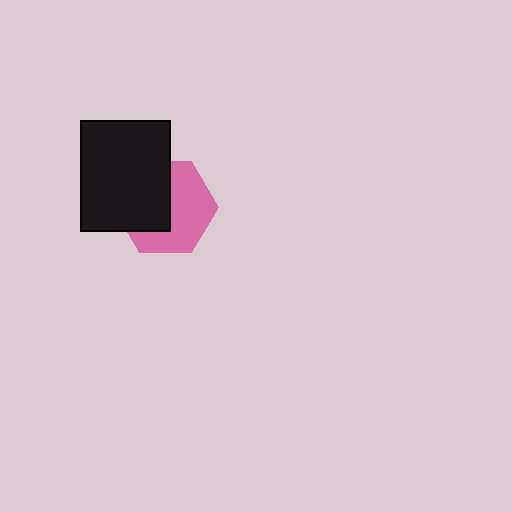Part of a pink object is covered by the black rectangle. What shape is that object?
It is a hexagon.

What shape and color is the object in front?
The object in front is a black rectangle.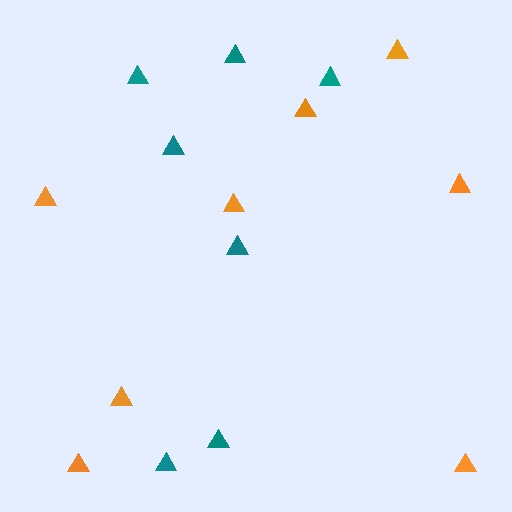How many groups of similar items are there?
There are 2 groups: one group of orange triangles (8) and one group of teal triangles (7).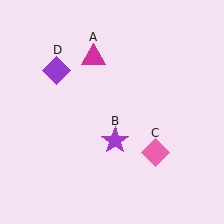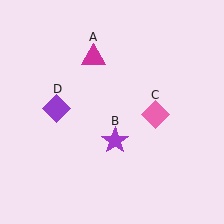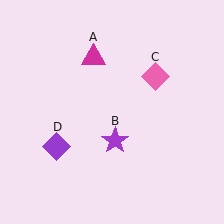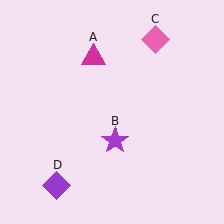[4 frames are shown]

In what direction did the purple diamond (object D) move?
The purple diamond (object D) moved down.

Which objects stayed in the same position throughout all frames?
Magenta triangle (object A) and purple star (object B) remained stationary.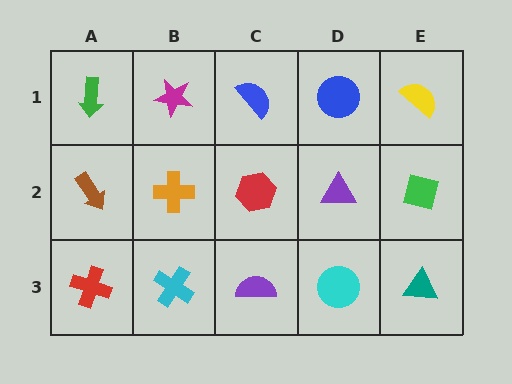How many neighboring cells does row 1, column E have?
2.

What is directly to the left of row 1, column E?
A blue circle.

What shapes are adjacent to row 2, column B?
A magenta star (row 1, column B), a cyan cross (row 3, column B), a brown arrow (row 2, column A), a red hexagon (row 2, column C).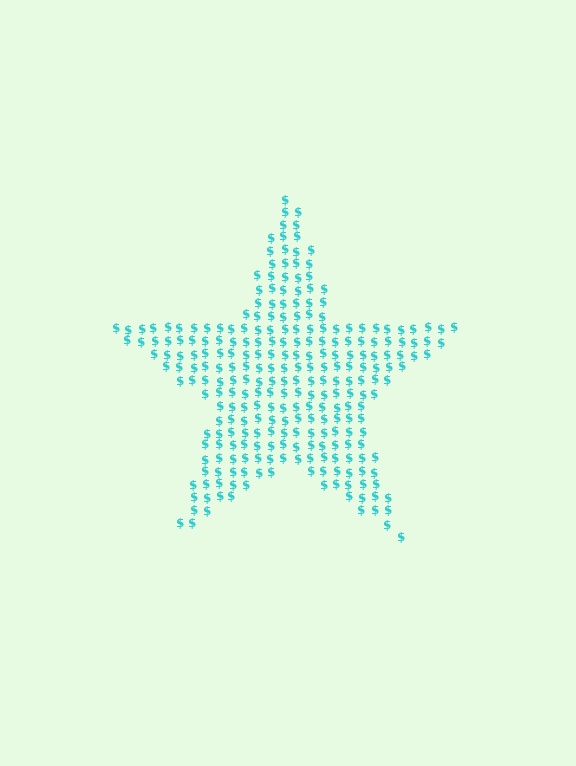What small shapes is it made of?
It is made of small dollar signs.